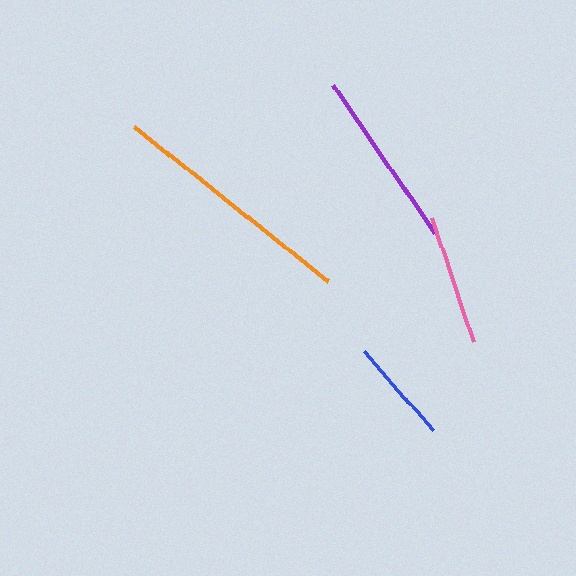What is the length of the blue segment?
The blue segment is approximately 105 pixels long.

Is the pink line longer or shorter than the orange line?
The orange line is longer than the pink line.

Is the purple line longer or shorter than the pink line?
The purple line is longer than the pink line.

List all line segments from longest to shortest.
From longest to shortest: orange, purple, pink, blue.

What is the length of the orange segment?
The orange segment is approximately 249 pixels long.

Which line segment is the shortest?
The blue line is the shortest at approximately 105 pixels.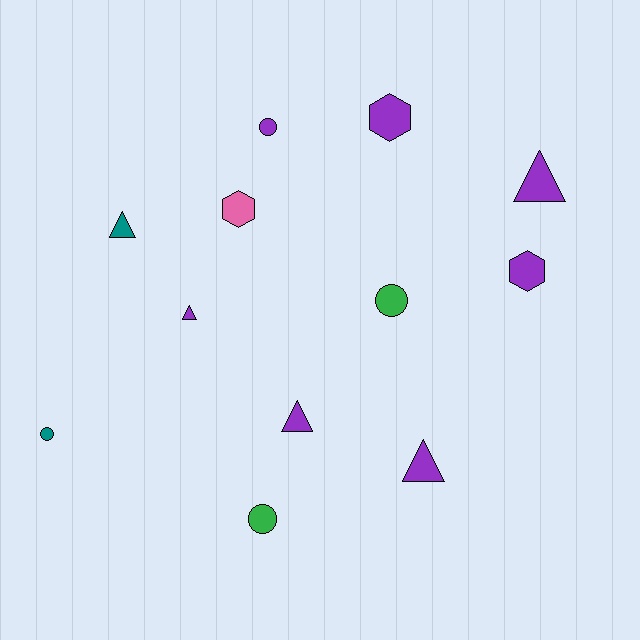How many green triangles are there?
There are no green triangles.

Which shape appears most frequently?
Triangle, with 5 objects.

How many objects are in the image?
There are 12 objects.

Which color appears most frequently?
Purple, with 7 objects.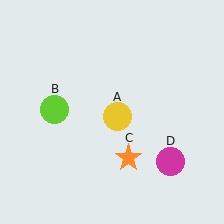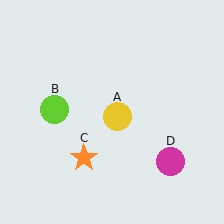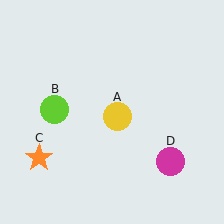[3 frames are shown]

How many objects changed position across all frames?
1 object changed position: orange star (object C).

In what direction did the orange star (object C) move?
The orange star (object C) moved left.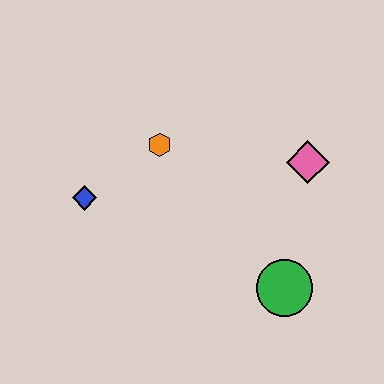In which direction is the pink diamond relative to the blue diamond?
The pink diamond is to the right of the blue diamond.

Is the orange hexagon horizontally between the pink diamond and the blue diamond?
Yes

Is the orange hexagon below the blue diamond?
No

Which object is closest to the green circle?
The pink diamond is closest to the green circle.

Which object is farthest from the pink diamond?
The blue diamond is farthest from the pink diamond.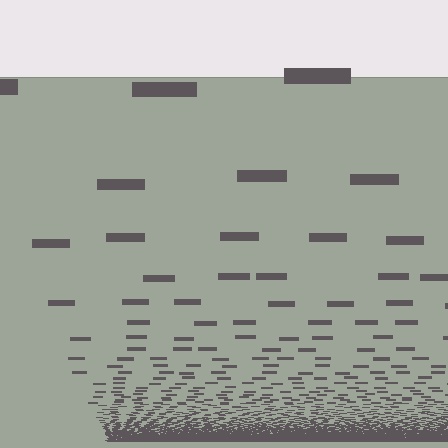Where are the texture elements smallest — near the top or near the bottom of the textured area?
Near the bottom.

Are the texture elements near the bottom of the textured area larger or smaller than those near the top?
Smaller. The gradient is inverted — elements near the bottom are smaller and denser.